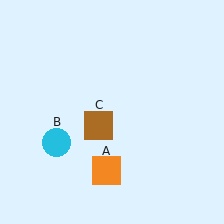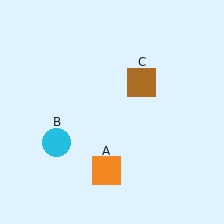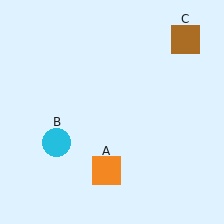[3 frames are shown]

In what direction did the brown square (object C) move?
The brown square (object C) moved up and to the right.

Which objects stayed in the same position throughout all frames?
Orange square (object A) and cyan circle (object B) remained stationary.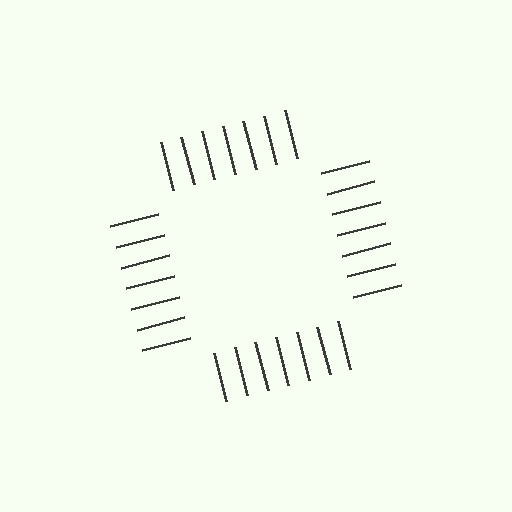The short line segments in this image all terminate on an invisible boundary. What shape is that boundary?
An illusory square — the line segments terminate on its edges but no continuous stroke is drawn.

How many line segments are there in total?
28 — 7 along each of the 4 edges.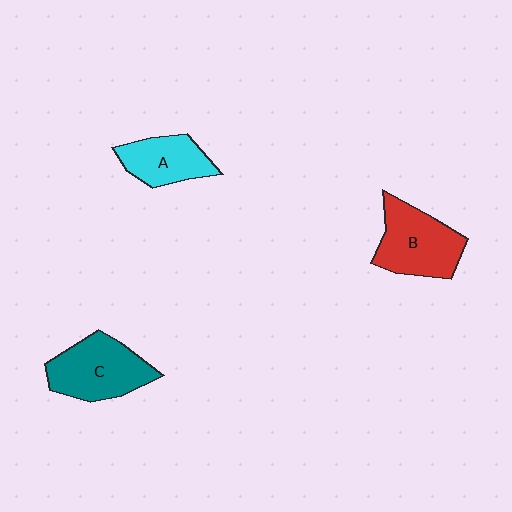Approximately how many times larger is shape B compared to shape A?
Approximately 1.4 times.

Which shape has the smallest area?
Shape A (cyan).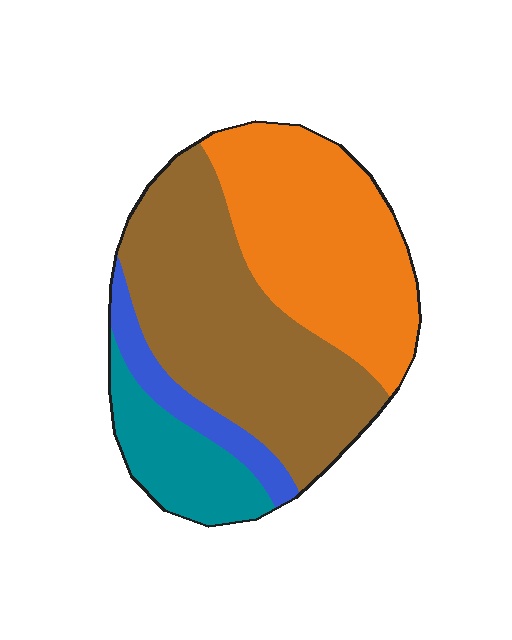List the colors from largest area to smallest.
From largest to smallest: brown, orange, teal, blue.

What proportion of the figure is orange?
Orange covers around 35% of the figure.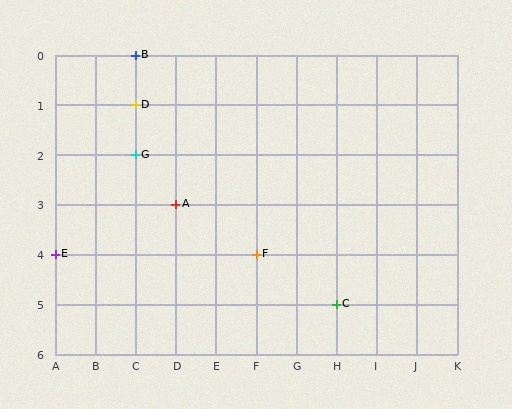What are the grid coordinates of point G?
Point G is at grid coordinates (C, 2).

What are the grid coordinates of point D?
Point D is at grid coordinates (C, 1).